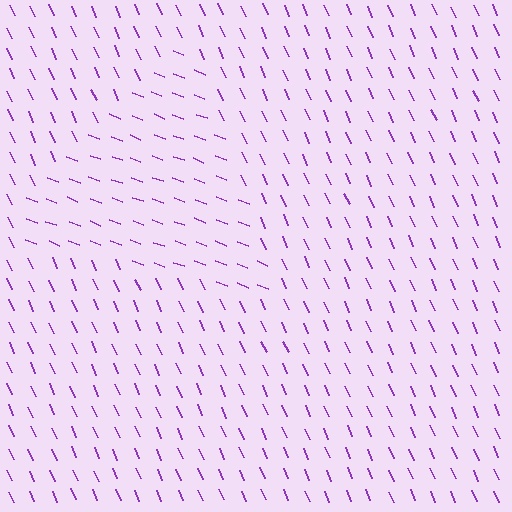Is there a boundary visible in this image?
Yes, there is a texture boundary formed by a change in line orientation.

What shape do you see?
I see a triangle.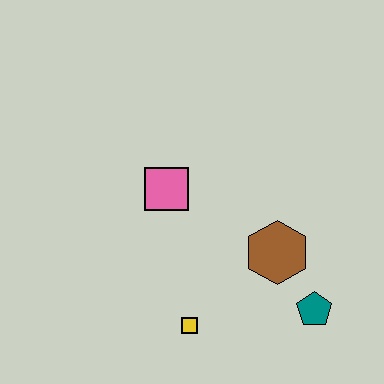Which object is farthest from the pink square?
The teal pentagon is farthest from the pink square.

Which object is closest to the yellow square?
The brown hexagon is closest to the yellow square.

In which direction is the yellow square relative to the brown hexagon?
The yellow square is to the left of the brown hexagon.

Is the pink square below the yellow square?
No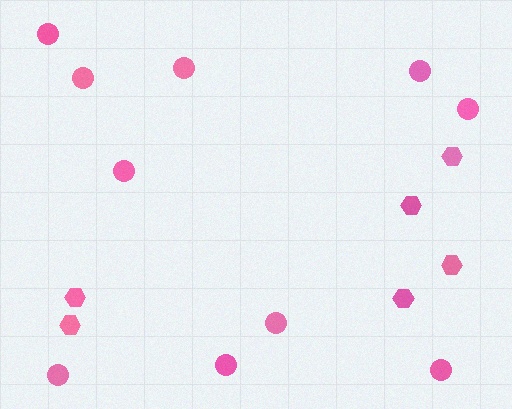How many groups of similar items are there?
There are 2 groups: one group of circles (10) and one group of hexagons (6).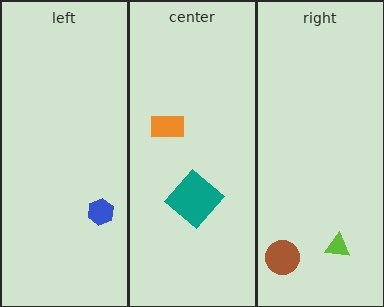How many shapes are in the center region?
2.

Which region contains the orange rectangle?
The center region.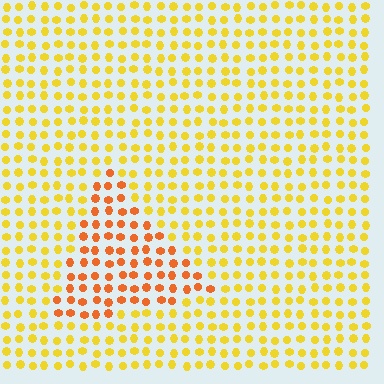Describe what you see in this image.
The image is filled with small yellow elements in a uniform arrangement. A triangle-shaped region is visible where the elements are tinted to a slightly different hue, forming a subtle color boundary.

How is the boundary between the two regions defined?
The boundary is defined purely by a slight shift in hue (about 33 degrees). Spacing, size, and orientation are identical on both sides.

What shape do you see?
I see a triangle.